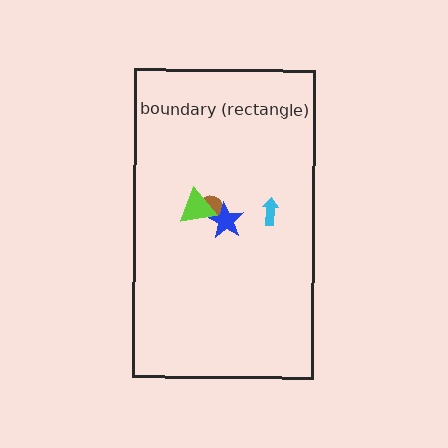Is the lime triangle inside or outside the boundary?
Inside.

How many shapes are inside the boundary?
4 inside, 0 outside.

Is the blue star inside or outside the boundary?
Inside.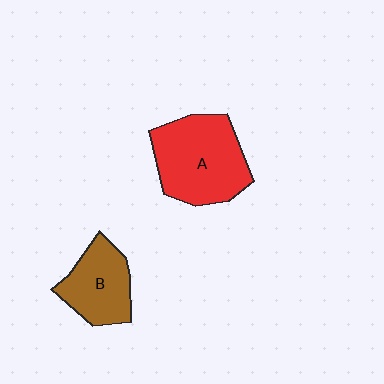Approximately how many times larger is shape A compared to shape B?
Approximately 1.5 times.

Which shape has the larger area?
Shape A (red).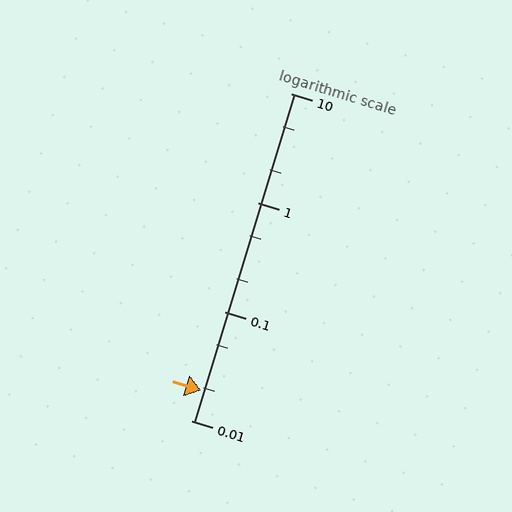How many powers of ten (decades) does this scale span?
The scale spans 3 decades, from 0.01 to 10.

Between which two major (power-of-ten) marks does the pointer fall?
The pointer is between 0.01 and 0.1.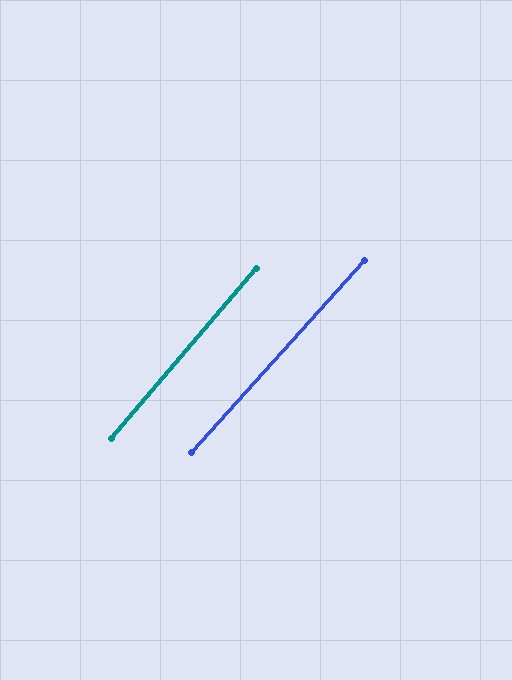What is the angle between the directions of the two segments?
Approximately 1 degree.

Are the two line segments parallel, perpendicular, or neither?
Parallel — their directions differ by only 1.4°.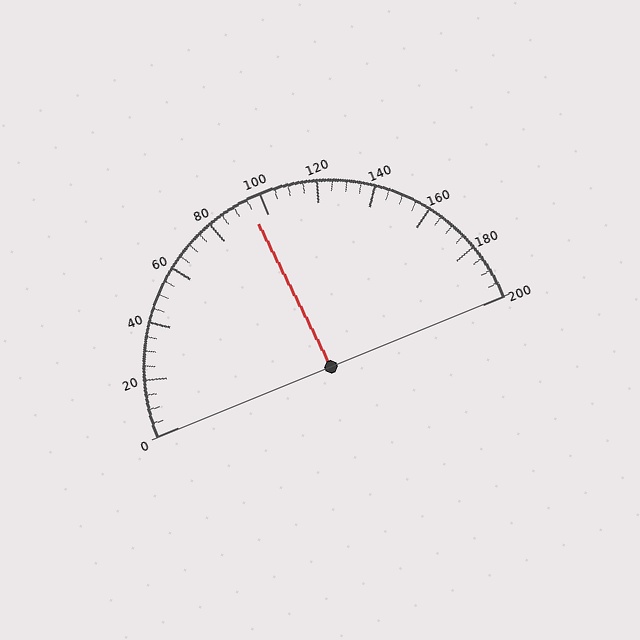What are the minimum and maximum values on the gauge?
The gauge ranges from 0 to 200.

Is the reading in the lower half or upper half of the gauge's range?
The reading is in the lower half of the range (0 to 200).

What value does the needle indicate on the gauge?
The needle indicates approximately 95.